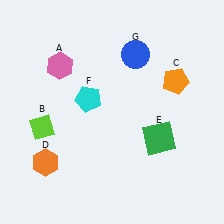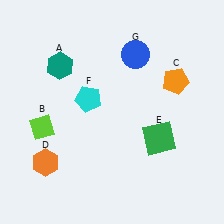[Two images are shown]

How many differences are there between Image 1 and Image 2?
There is 1 difference between the two images.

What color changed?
The hexagon (A) changed from pink in Image 1 to teal in Image 2.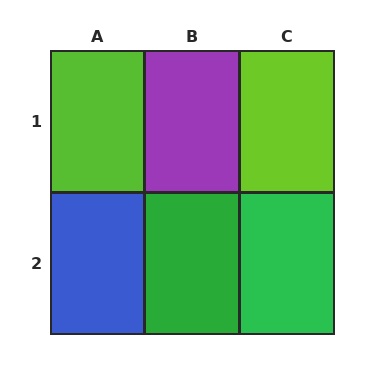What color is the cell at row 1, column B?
Purple.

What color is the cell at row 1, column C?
Lime.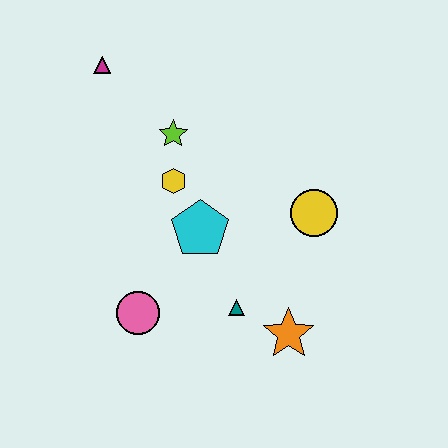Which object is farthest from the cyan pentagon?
The magenta triangle is farthest from the cyan pentagon.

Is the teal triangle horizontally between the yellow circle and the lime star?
Yes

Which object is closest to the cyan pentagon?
The yellow hexagon is closest to the cyan pentagon.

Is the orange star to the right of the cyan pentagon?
Yes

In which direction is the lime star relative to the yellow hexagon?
The lime star is above the yellow hexagon.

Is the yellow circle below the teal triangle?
No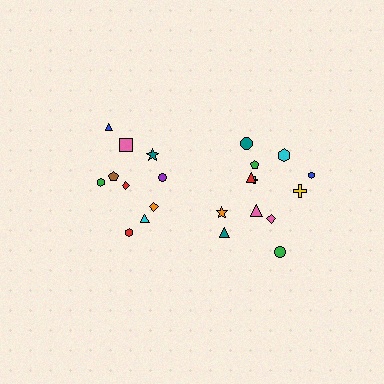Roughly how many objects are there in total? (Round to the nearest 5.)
Roughly 20 objects in total.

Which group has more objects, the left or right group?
The right group.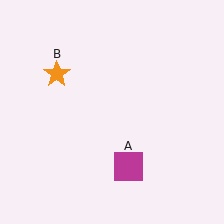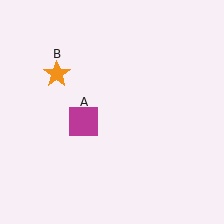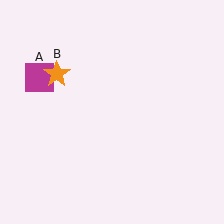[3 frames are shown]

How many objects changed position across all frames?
1 object changed position: magenta square (object A).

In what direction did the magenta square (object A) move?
The magenta square (object A) moved up and to the left.